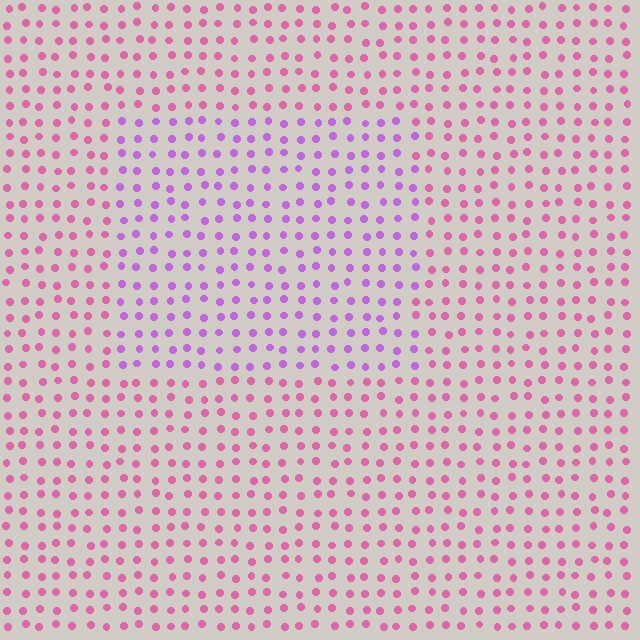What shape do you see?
I see a rectangle.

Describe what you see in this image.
The image is filled with small pink elements in a uniform arrangement. A rectangle-shaped region is visible where the elements are tinted to a slightly different hue, forming a subtle color boundary.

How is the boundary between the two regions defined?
The boundary is defined purely by a slight shift in hue (about 41 degrees). Spacing, size, and orientation are identical on both sides.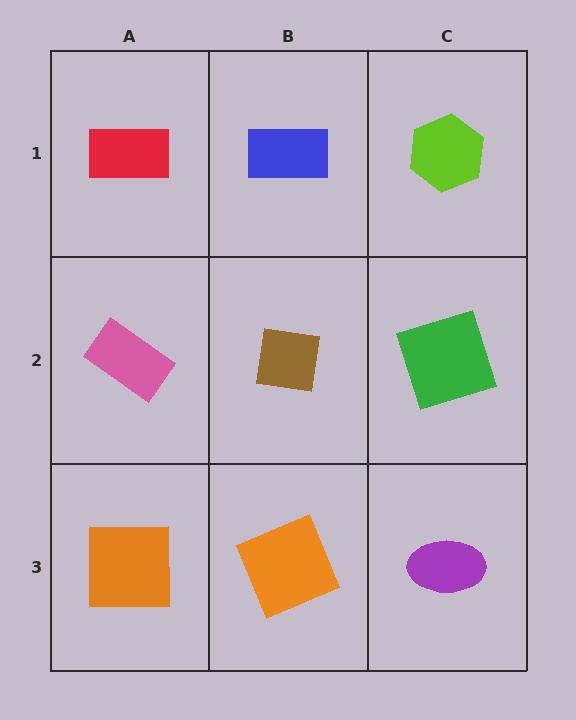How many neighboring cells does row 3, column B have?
3.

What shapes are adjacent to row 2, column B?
A blue rectangle (row 1, column B), an orange square (row 3, column B), a pink rectangle (row 2, column A), a green square (row 2, column C).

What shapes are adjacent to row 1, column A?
A pink rectangle (row 2, column A), a blue rectangle (row 1, column B).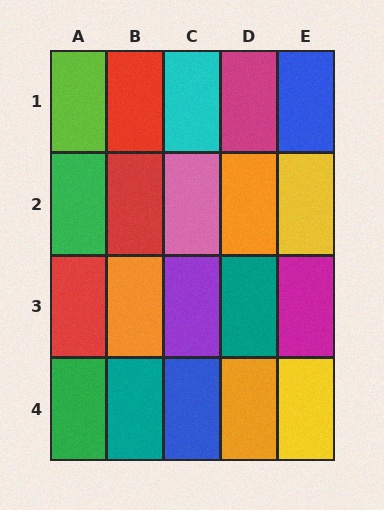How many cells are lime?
1 cell is lime.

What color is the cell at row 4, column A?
Green.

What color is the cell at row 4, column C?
Blue.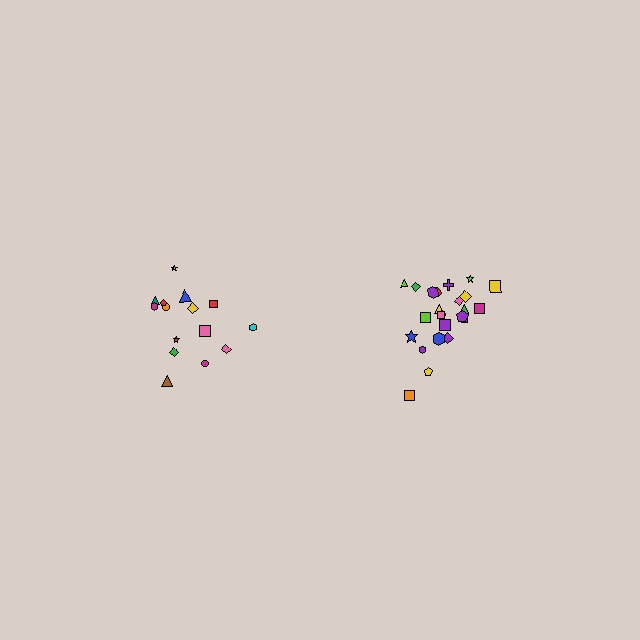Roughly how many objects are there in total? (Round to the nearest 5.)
Roughly 40 objects in total.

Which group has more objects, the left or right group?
The right group.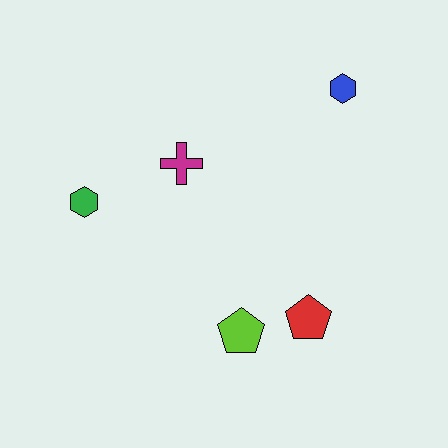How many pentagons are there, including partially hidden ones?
There are 2 pentagons.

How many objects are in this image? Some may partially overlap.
There are 5 objects.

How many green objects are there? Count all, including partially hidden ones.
There is 1 green object.